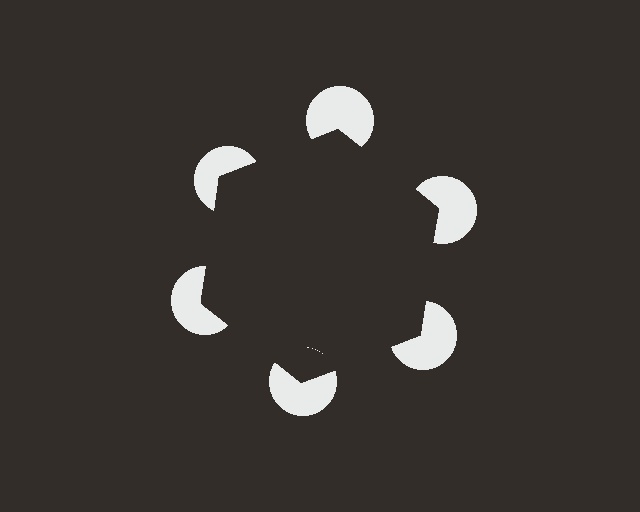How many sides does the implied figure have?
6 sides.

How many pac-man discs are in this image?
There are 6 — one at each vertex of the illusory hexagon.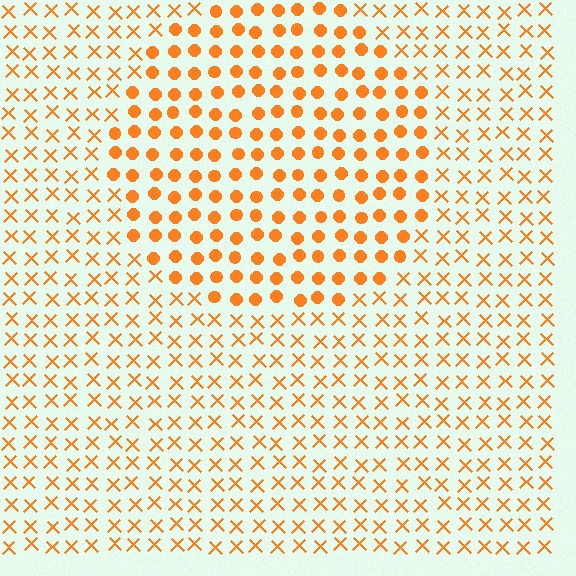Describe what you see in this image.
The image is filled with small orange elements arranged in a uniform grid. A circle-shaped region contains circles, while the surrounding area contains X marks. The boundary is defined purely by the change in element shape.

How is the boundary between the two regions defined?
The boundary is defined by a change in element shape: circles inside vs. X marks outside. All elements share the same color and spacing.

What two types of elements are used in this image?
The image uses circles inside the circle region and X marks outside it.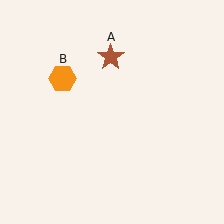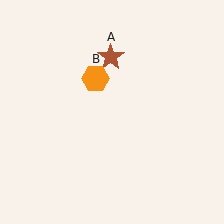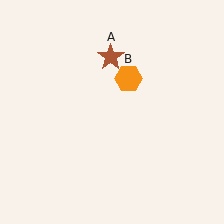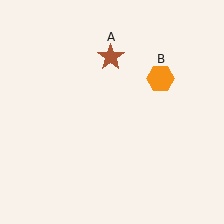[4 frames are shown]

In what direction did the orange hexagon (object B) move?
The orange hexagon (object B) moved right.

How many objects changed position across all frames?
1 object changed position: orange hexagon (object B).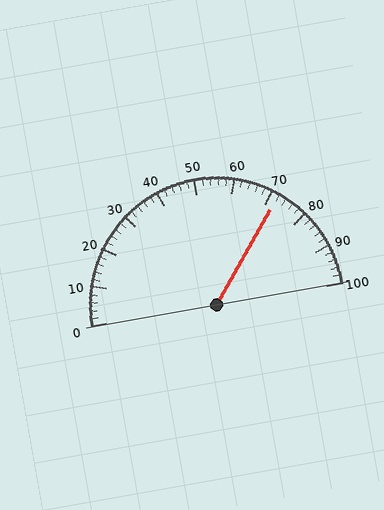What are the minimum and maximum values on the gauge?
The gauge ranges from 0 to 100.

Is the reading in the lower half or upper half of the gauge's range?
The reading is in the upper half of the range (0 to 100).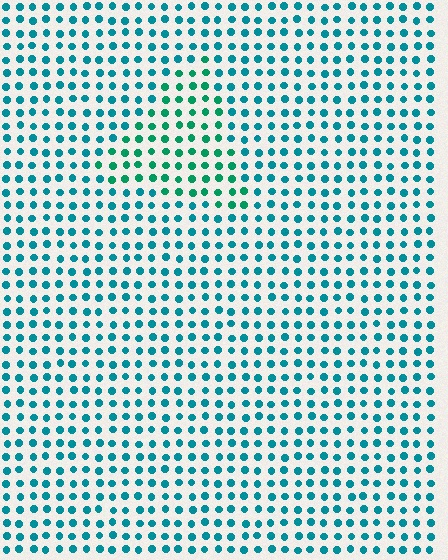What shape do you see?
I see a triangle.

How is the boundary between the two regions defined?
The boundary is defined purely by a slight shift in hue (about 27 degrees). Spacing, size, and orientation are identical on both sides.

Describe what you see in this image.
The image is filled with small teal elements in a uniform arrangement. A triangle-shaped region is visible where the elements are tinted to a slightly different hue, forming a subtle color boundary.